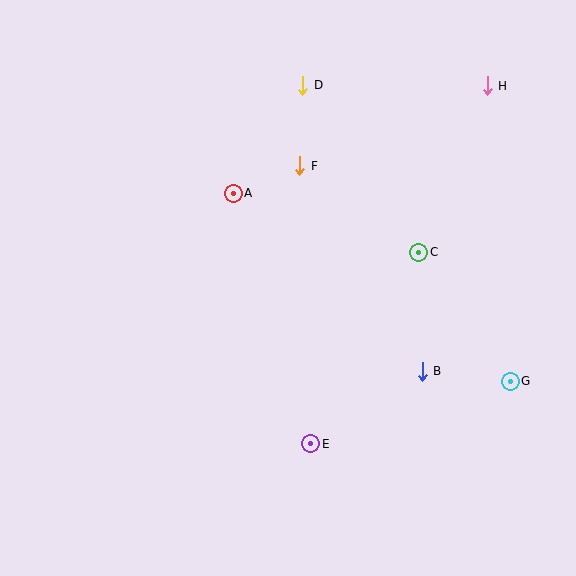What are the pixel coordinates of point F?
Point F is at (300, 166).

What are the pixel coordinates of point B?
Point B is at (422, 371).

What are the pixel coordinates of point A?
Point A is at (233, 193).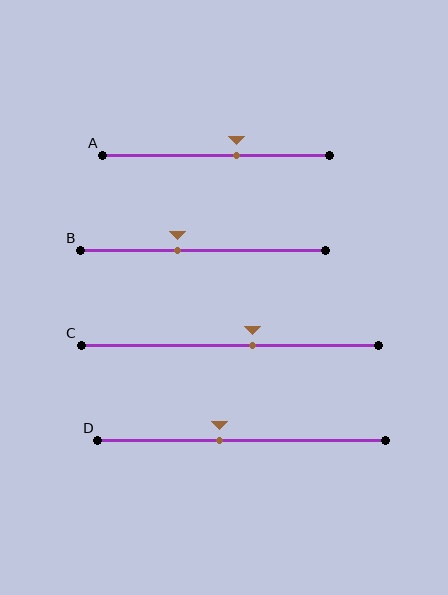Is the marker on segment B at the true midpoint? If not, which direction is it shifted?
No, the marker on segment B is shifted to the left by about 10% of the segment length.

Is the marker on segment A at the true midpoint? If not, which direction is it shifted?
No, the marker on segment A is shifted to the right by about 9% of the segment length.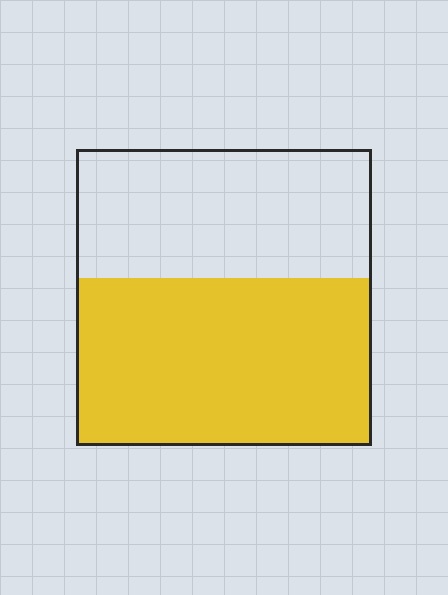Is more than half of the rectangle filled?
Yes.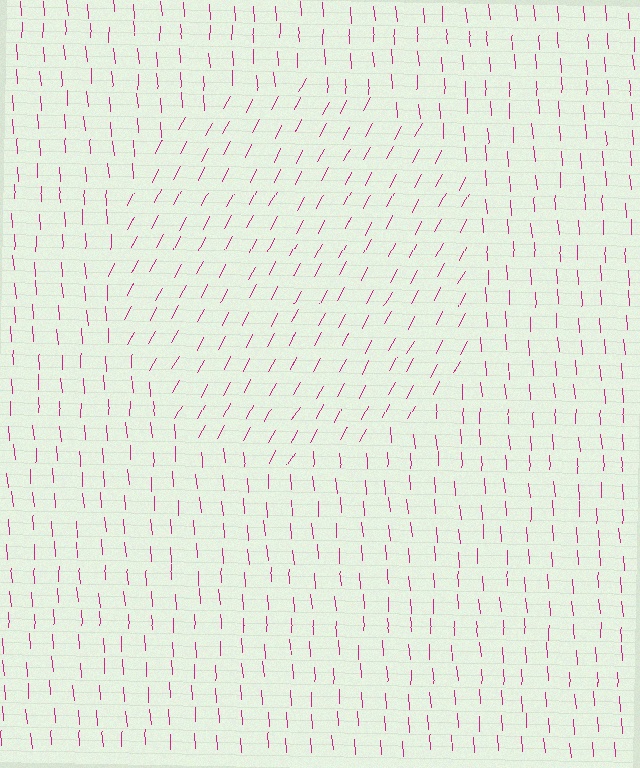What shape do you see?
I see a circle.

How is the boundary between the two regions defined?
The boundary is defined purely by a change in line orientation (approximately 32 degrees difference). All lines are the same color and thickness.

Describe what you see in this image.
The image is filled with small magenta line segments. A circle region in the image has lines oriented differently from the surrounding lines, creating a visible texture boundary.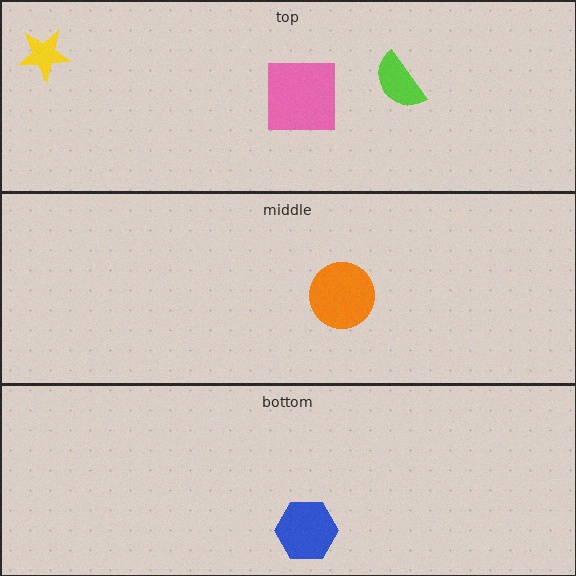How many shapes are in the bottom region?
1.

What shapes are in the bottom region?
The blue hexagon.